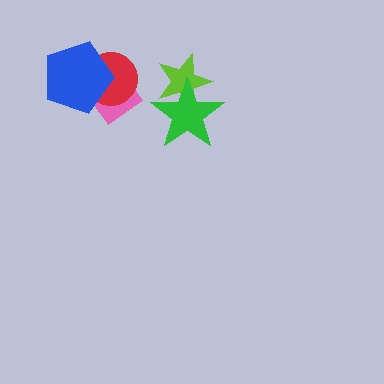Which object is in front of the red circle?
The blue pentagon is in front of the red circle.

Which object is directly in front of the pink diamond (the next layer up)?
The red circle is directly in front of the pink diamond.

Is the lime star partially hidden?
Yes, it is partially covered by another shape.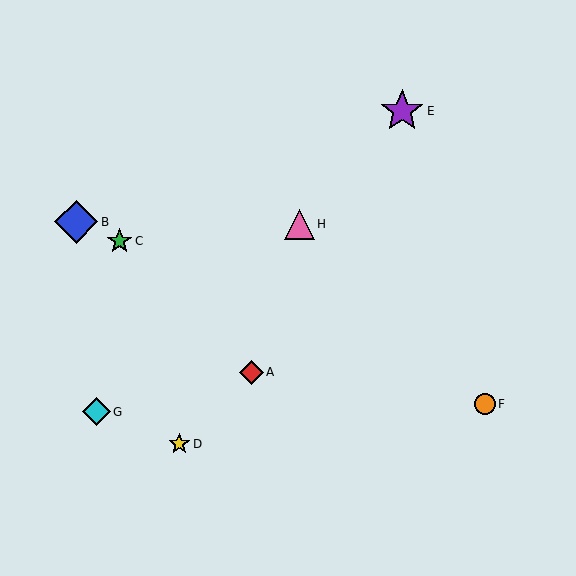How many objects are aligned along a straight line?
3 objects (B, C, F) are aligned along a straight line.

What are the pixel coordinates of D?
Object D is at (179, 444).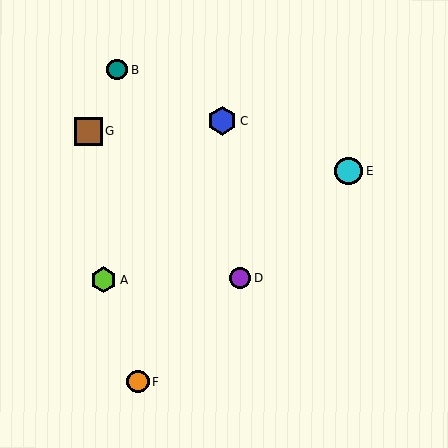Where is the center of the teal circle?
The center of the teal circle is at (118, 69).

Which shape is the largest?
The blue hexagon (labeled C) is the largest.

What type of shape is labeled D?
Shape D is a purple circle.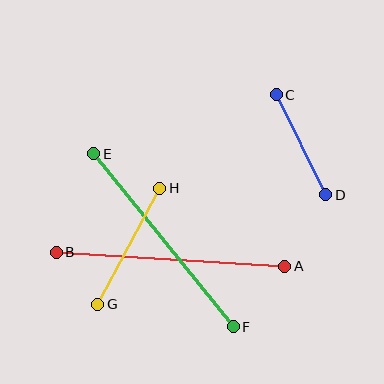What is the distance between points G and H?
The distance is approximately 132 pixels.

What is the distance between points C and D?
The distance is approximately 112 pixels.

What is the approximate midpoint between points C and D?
The midpoint is at approximately (301, 145) pixels.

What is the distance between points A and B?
The distance is approximately 229 pixels.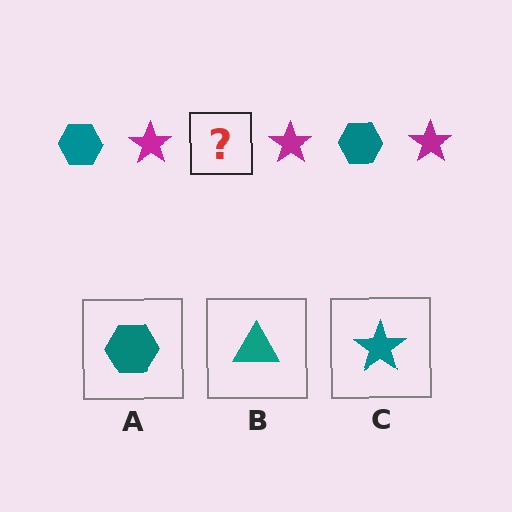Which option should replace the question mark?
Option A.